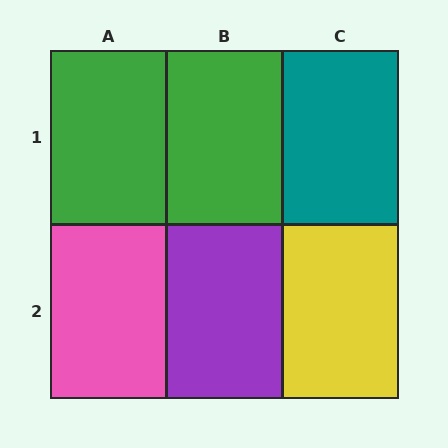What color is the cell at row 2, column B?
Purple.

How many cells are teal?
1 cell is teal.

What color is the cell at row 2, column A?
Pink.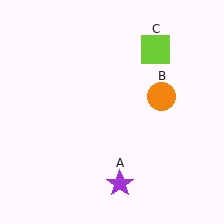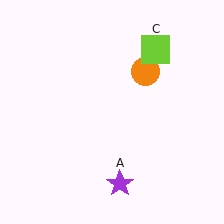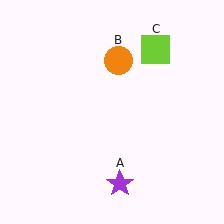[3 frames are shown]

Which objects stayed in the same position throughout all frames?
Purple star (object A) and lime square (object C) remained stationary.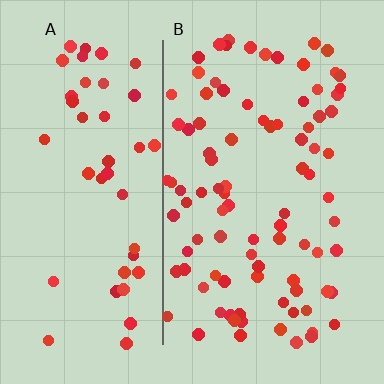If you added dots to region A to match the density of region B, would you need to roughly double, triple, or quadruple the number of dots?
Approximately double.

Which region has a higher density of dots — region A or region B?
B (the right).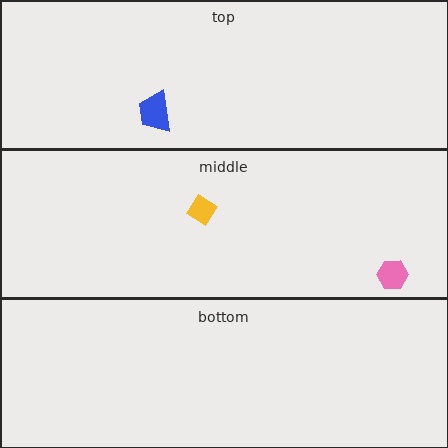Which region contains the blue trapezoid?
The top region.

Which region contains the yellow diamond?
The middle region.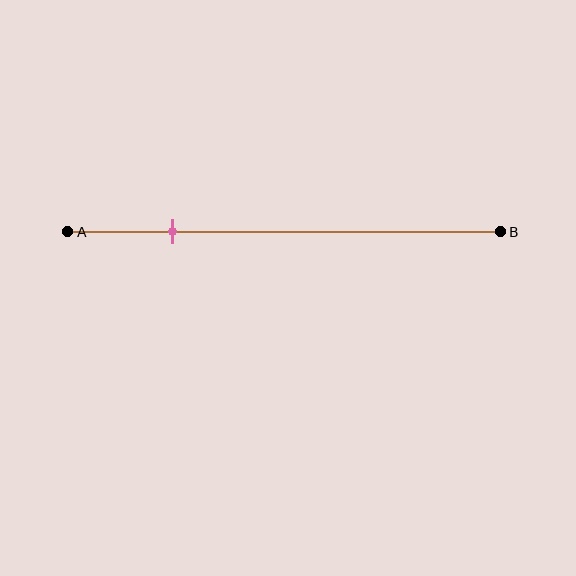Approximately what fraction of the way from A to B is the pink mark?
The pink mark is approximately 25% of the way from A to B.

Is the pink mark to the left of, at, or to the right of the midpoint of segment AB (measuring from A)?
The pink mark is to the left of the midpoint of segment AB.